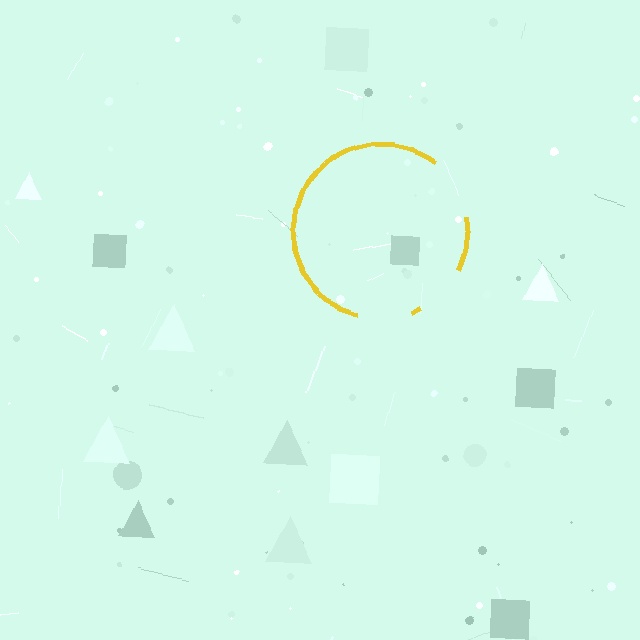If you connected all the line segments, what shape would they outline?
They would outline a circle.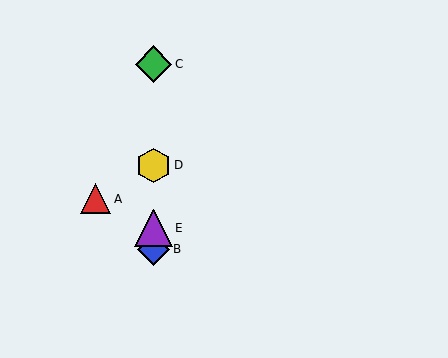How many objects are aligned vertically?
4 objects (B, C, D, E) are aligned vertically.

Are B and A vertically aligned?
No, B is at x≈154 and A is at x≈96.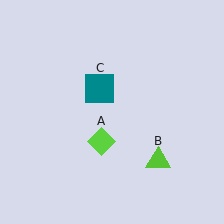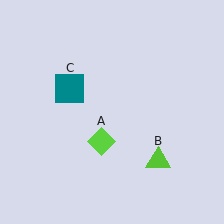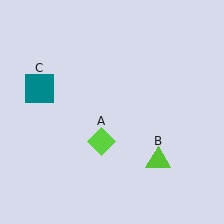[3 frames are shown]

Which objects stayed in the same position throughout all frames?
Lime diamond (object A) and lime triangle (object B) remained stationary.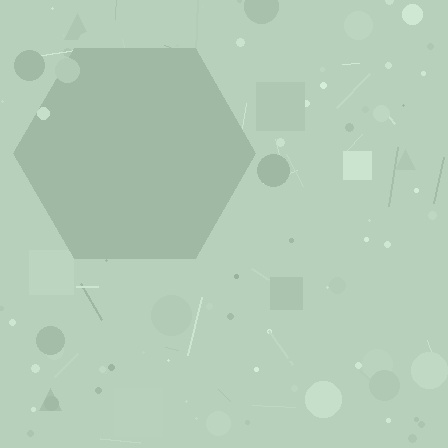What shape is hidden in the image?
A hexagon is hidden in the image.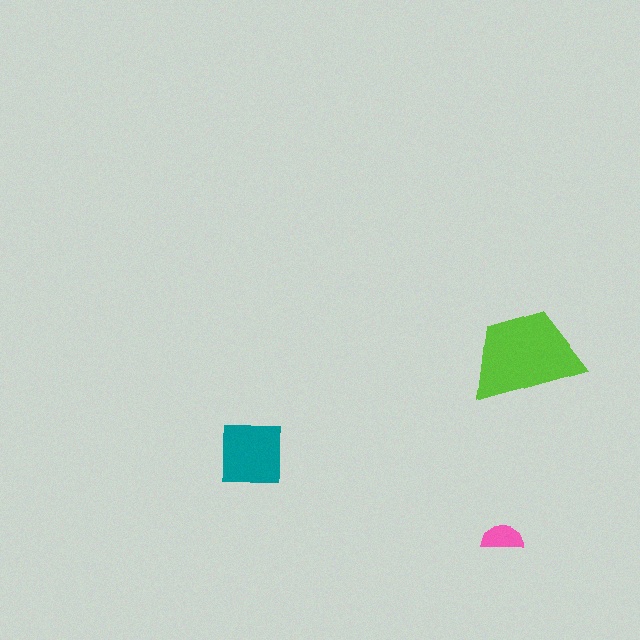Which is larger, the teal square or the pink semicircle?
The teal square.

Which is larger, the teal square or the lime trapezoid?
The lime trapezoid.